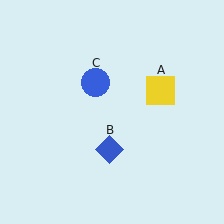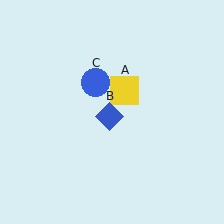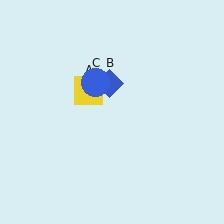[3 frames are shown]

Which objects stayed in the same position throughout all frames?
Blue circle (object C) remained stationary.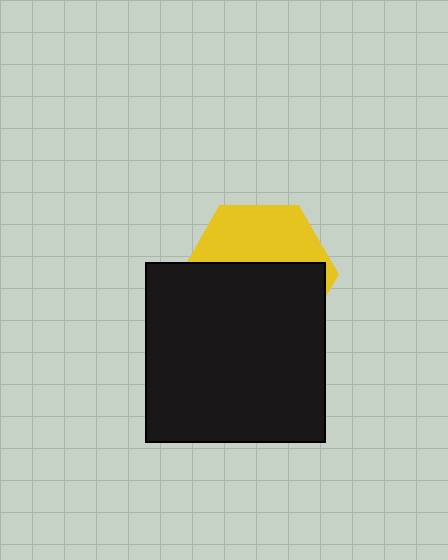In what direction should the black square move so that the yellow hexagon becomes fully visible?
The black square should move down. That is the shortest direction to clear the overlap and leave the yellow hexagon fully visible.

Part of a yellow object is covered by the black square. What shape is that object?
It is a hexagon.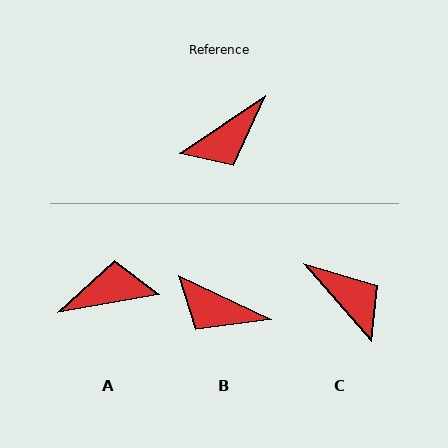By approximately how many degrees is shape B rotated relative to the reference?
Approximately 59 degrees clockwise.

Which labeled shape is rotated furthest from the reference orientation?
A, about 156 degrees away.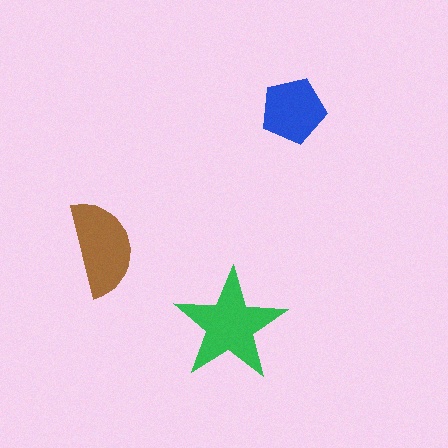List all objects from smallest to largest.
The blue pentagon, the brown semicircle, the green star.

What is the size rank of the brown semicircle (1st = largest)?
2nd.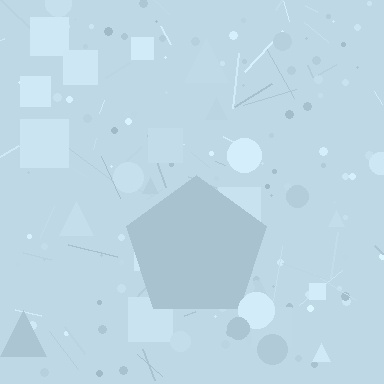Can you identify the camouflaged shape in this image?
The camouflaged shape is a pentagon.